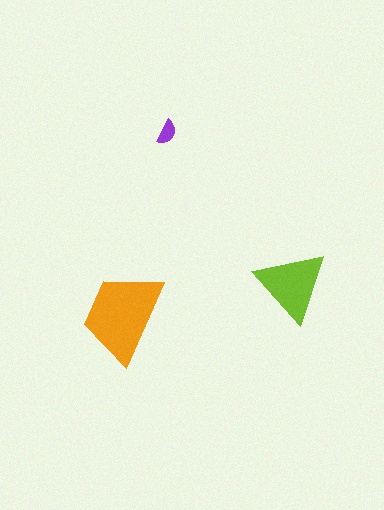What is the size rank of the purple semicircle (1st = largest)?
3rd.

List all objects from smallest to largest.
The purple semicircle, the lime triangle, the orange trapezoid.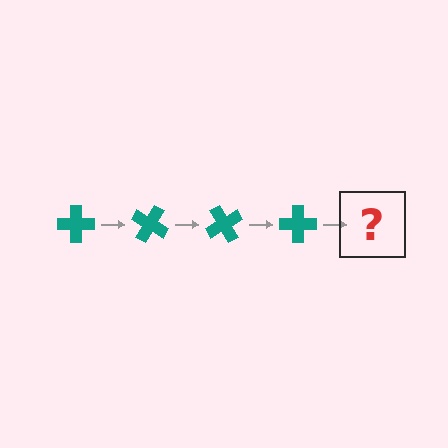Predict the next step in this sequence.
The next step is a teal cross rotated 120 degrees.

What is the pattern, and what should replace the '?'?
The pattern is that the cross rotates 30 degrees each step. The '?' should be a teal cross rotated 120 degrees.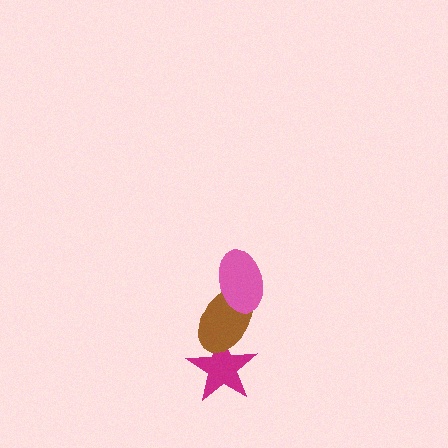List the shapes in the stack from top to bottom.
From top to bottom: the pink ellipse, the brown ellipse, the magenta star.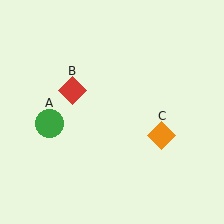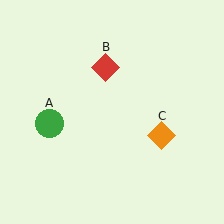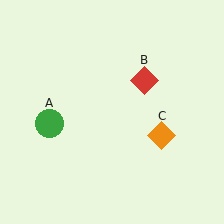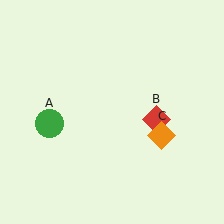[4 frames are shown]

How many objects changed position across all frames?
1 object changed position: red diamond (object B).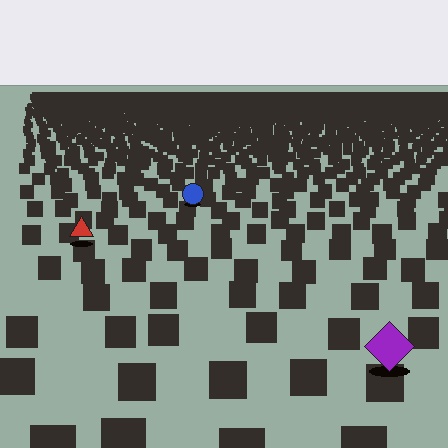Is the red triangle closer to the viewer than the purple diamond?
No. The purple diamond is closer — you can tell from the texture gradient: the ground texture is coarser near it.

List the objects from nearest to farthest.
From nearest to farthest: the purple diamond, the red triangle, the blue circle.